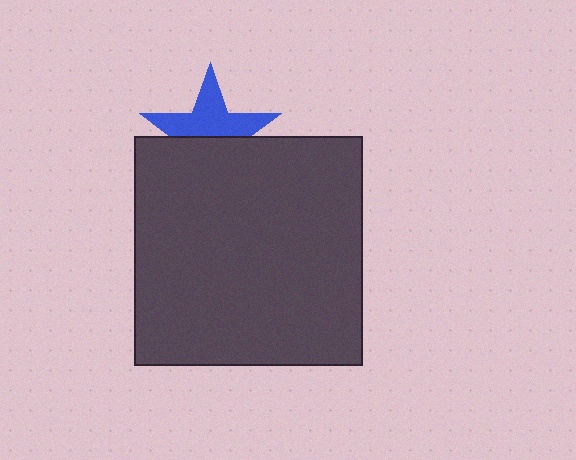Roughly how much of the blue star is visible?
About half of it is visible (roughly 52%).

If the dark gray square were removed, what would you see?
You would see the complete blue star.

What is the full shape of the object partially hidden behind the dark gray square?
The partially hidden object is a blue star.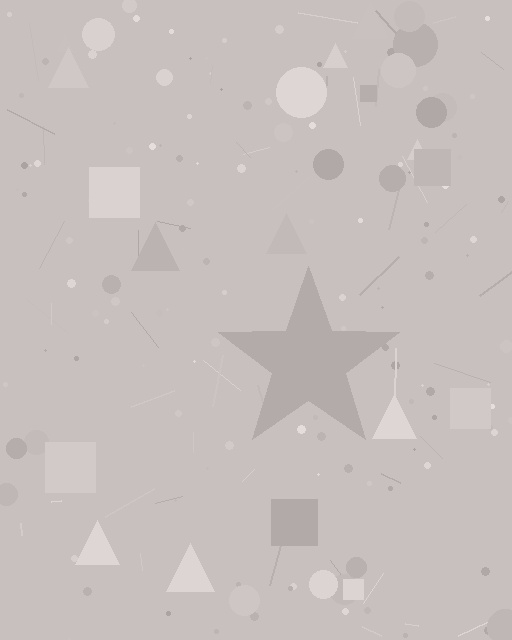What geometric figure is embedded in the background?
A star is embedded in the background.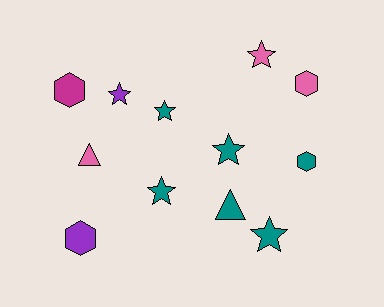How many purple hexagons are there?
There is 1 purple hexagon.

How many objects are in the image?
There are 12 objects.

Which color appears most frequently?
Teal, with 6 objects.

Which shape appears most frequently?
Star, with 6 objects.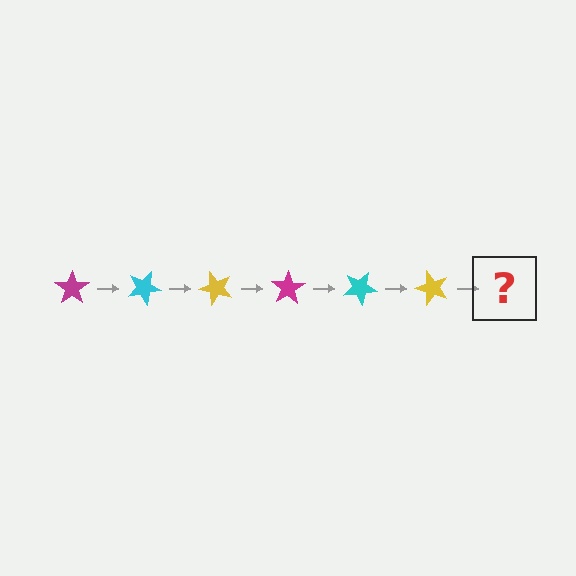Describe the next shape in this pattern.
It should be a magenta star, rotated 150 degrees from the start.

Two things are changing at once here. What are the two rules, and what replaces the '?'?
The two rules are that it rotates 25 degrees each step and the color cycles through magenta, cyan, and yellow. The '?' should be a magenta star, rotated 150 degrees from the start.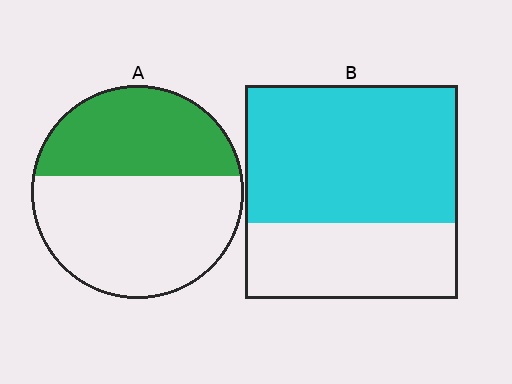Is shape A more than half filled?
No.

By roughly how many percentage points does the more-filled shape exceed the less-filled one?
By roughly 25 percentage points (B over A).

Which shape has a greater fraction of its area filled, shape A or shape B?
Shape B.